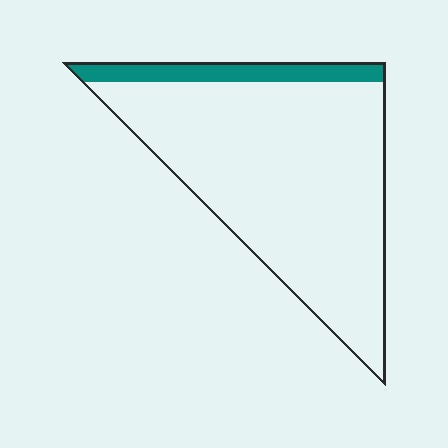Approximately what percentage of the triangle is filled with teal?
Approximately 10%.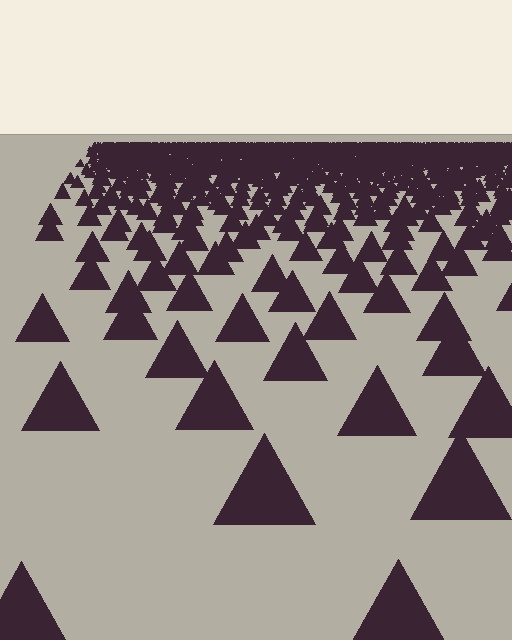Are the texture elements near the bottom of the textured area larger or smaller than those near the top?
Larger. Near the bottom, elements are closer to the viewer and appear at a bigger on-screen size.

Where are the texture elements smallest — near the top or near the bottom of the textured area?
Near the top.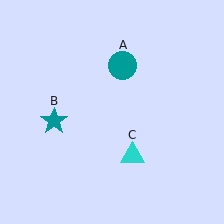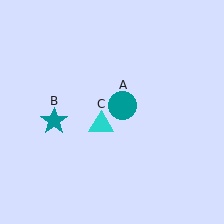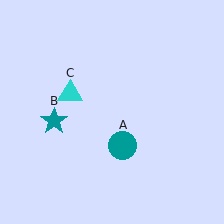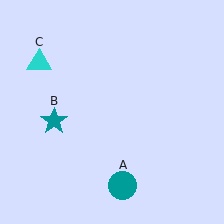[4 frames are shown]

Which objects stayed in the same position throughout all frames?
Teal star (object B) remained stationary.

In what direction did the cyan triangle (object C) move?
The cyan triangle (object C) moved up and to the left.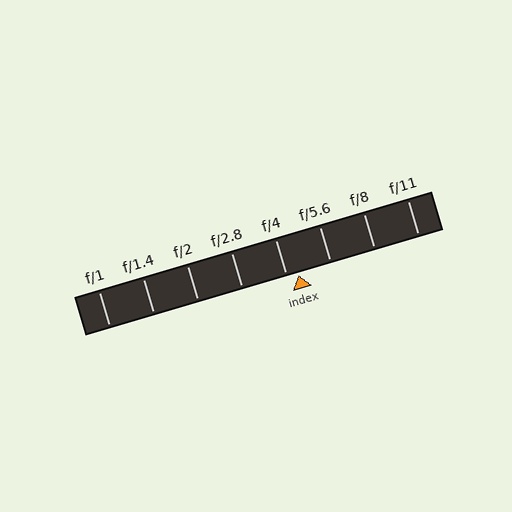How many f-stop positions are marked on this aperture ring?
There are 8 f-stop positions marked.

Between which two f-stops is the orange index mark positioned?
The index mark is between f/4 and f/5.6.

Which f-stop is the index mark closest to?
The index mark is closest to f/4.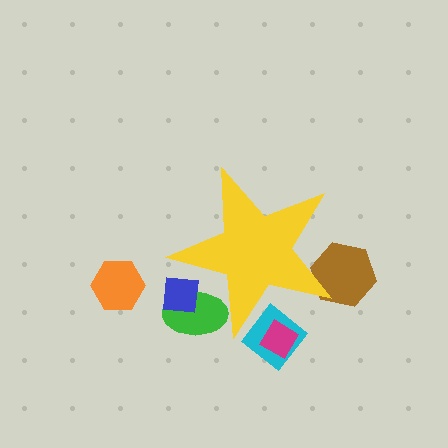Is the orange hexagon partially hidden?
No, the orange hexagon is fully visible.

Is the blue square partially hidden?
Yes, the blue square is partially hidden behind the yellow star.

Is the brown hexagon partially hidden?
Yes, the brown hexagon is partially hidden behind the yellow star.